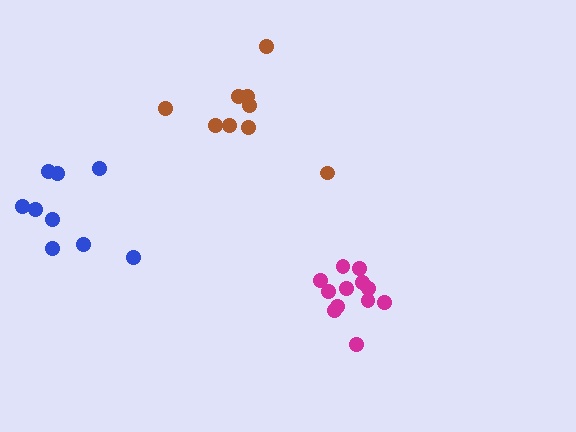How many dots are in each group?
Group 1: 9 dots, Group 2: 12 dots, Group 3: 9 dots (30 total).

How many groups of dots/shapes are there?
There are 3 groups.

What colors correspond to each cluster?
The clusters are colored: brown, magenta, blue.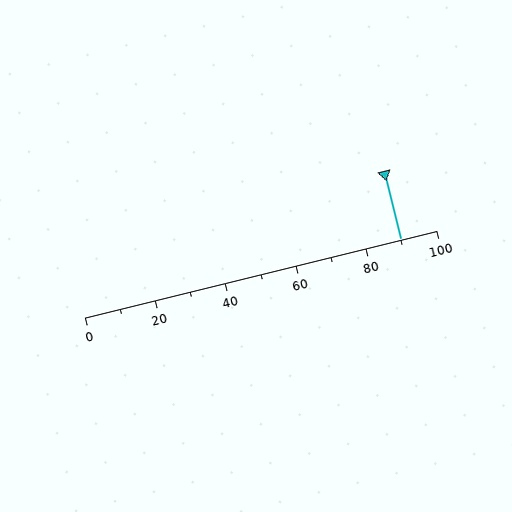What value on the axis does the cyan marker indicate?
The marker indicates approximately 90.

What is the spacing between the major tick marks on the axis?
The major ticks are spaced 20 apart.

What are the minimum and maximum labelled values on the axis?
The axis runs from 0 to 100.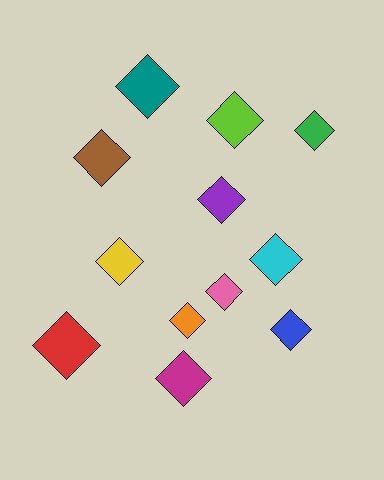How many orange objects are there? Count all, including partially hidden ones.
There is 1 orange object.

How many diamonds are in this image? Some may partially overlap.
There are 12 diamonds.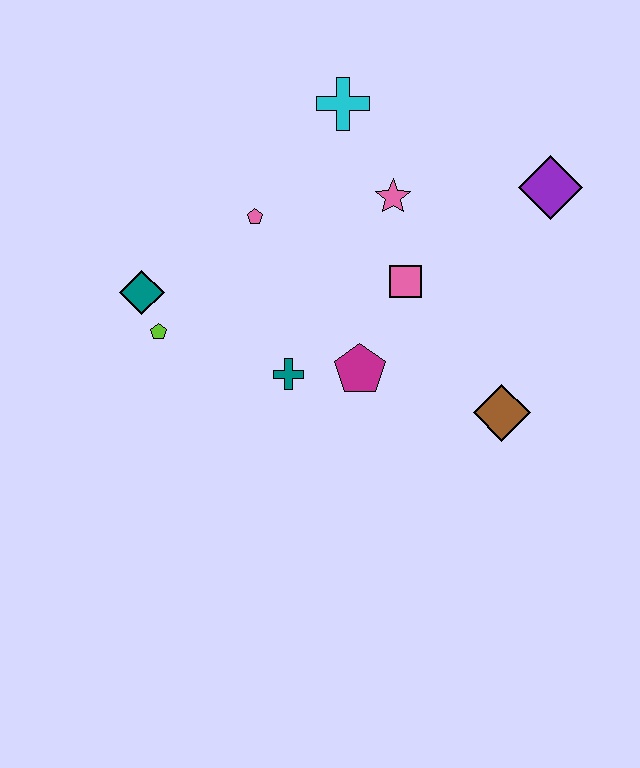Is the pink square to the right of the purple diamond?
No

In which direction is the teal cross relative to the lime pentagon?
The teal cross is to the right of the lime pentagon.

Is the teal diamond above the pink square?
No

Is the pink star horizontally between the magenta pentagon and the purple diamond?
Yes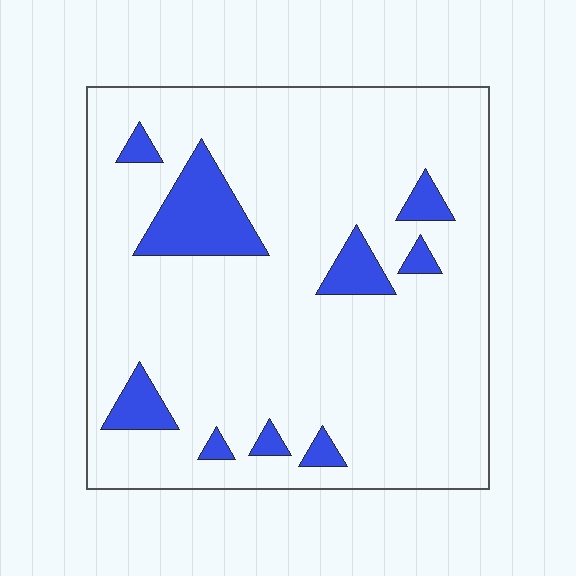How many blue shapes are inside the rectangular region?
9.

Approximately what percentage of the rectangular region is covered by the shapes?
Approximately 10%.